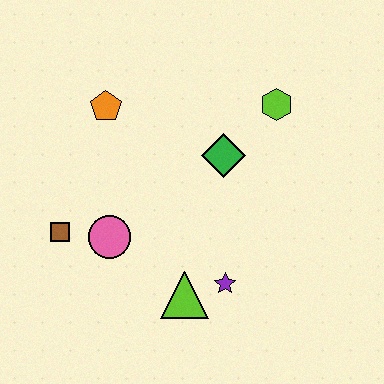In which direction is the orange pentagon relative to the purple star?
The orange pentagon is above the purple star.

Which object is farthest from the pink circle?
The lime hexagon is farthest from the pink circle.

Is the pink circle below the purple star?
No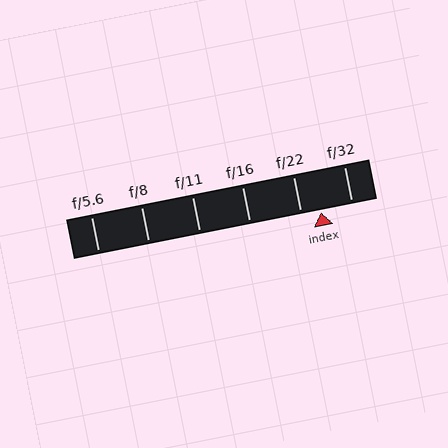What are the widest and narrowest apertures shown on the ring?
The widest aperture shown is f/5.6 and the narrowest is f/32.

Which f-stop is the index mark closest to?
The index mark is closest to f/22.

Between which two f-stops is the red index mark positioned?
The index mark is between f/22 and f/32.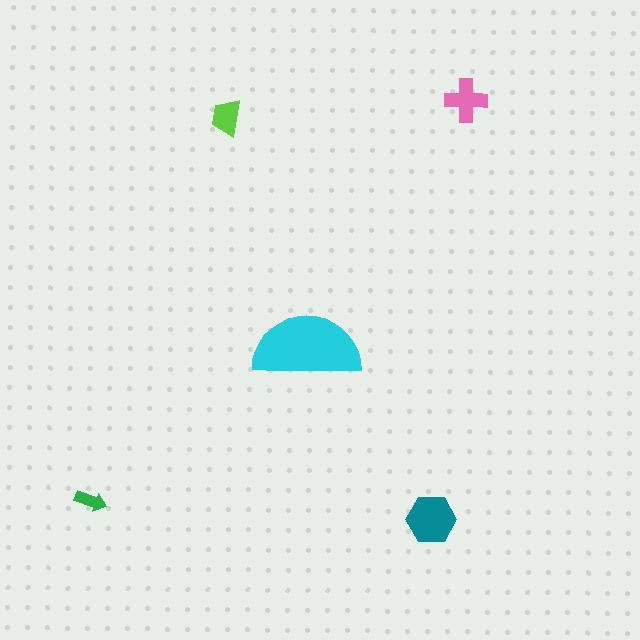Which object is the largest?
The cyan semicircle.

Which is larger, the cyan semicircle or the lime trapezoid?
The cyan semicircle.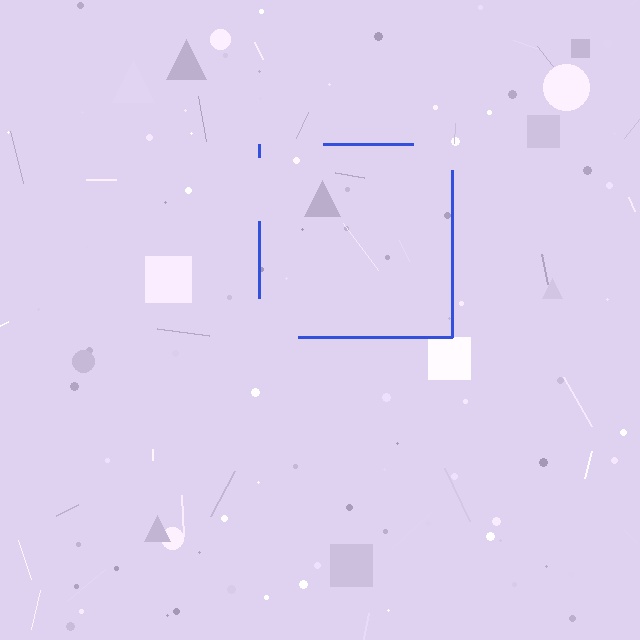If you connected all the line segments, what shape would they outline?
They would outline a square.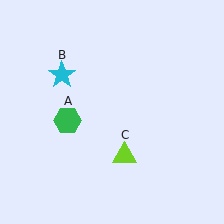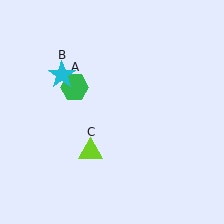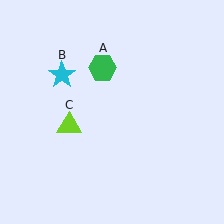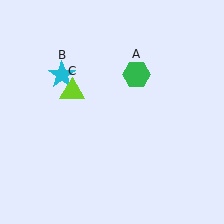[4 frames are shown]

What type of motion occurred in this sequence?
The green hexagon (object A), lime triangle (object C) rotated clockwise around the center of the scene.